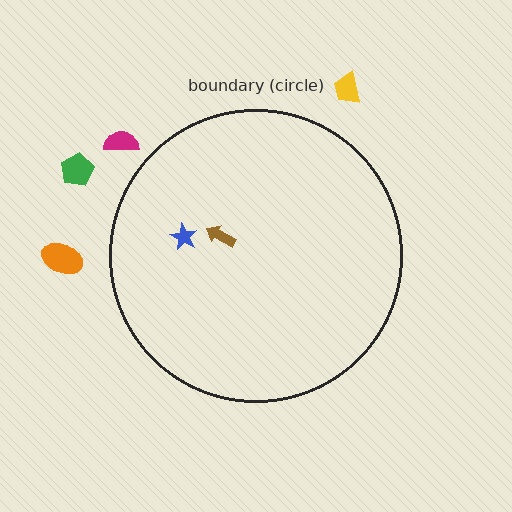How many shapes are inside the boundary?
2 inside, 4 outside.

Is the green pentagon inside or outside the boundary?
Outside.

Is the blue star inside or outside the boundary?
Inside.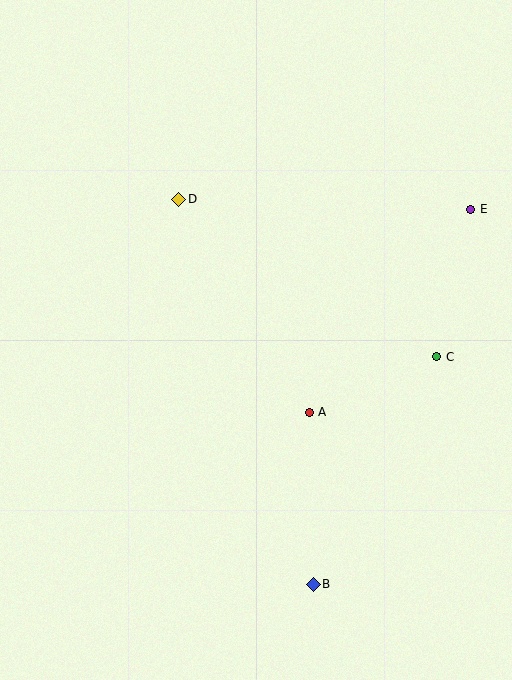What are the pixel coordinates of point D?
Point D is at (179, 199).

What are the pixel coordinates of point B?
Point B is at (313, 584).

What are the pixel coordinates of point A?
Point A is at (309, 412).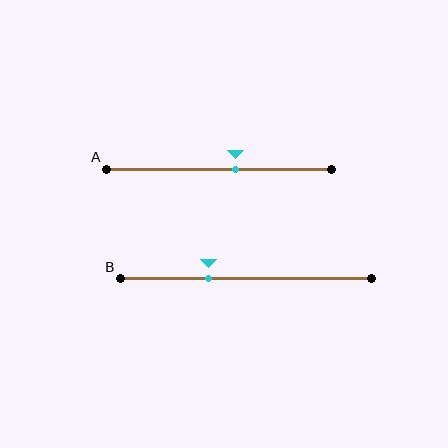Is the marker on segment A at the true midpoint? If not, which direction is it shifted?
No, the marker on segment A is shifted to the right by about 7% of the segment length.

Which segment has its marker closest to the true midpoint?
Segment A has its marker closest to the true midpoint.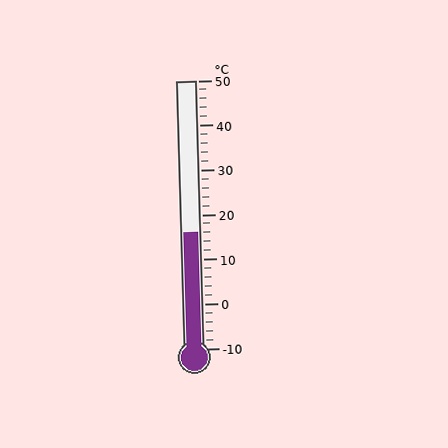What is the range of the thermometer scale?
The thermometer scale ranges from -10°C to 50°C.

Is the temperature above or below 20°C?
The temperature is below 20°C.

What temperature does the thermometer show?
The thermometer shows approximately 16°C.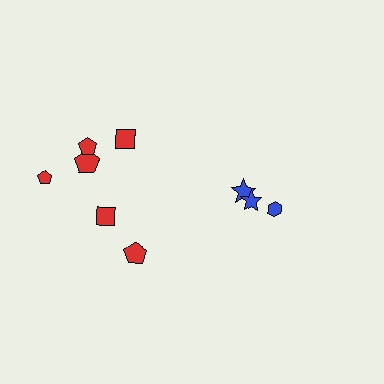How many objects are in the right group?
There are 3 objects.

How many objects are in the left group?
There are 6 objects.